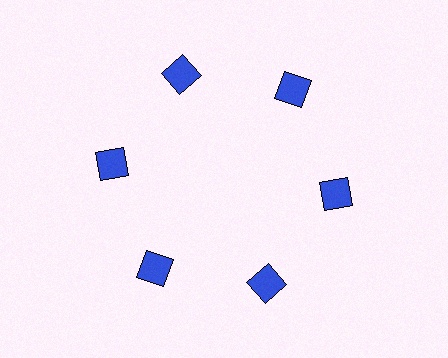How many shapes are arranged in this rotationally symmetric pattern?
There are 6 shapes, arranged in 6 groups of 1.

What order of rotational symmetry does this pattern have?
This pattern has 6-fold rotational symmetry.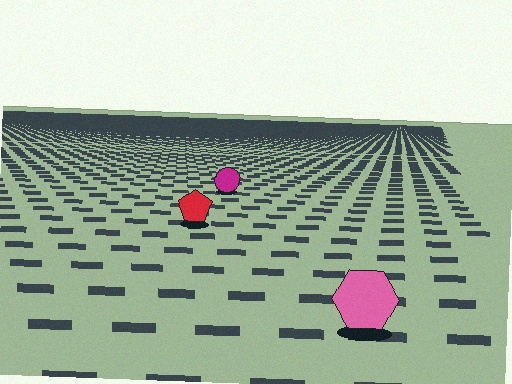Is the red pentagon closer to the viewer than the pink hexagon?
No. The pink hexagon is closer — you can tell from the texture gradient: the ground texture is coarser near it.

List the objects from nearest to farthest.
From nearest to farthest: the pink hexagon, the red pentagon, the magenta circle.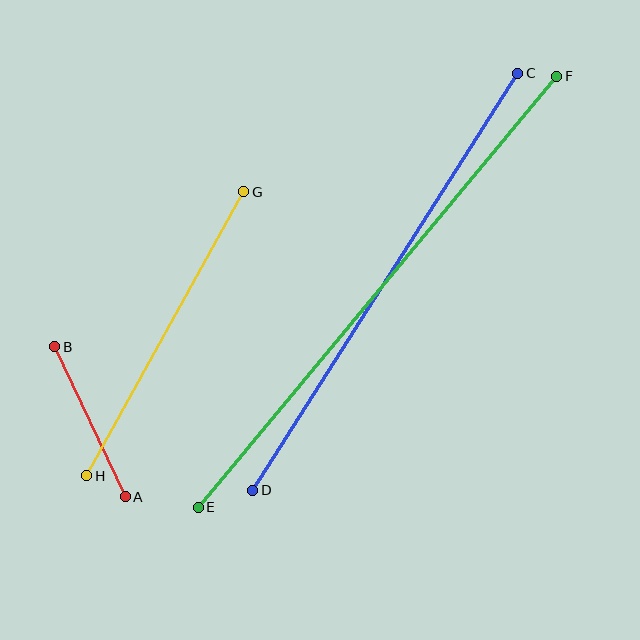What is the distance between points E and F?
The distance is approximately 561 pixels.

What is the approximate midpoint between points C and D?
The midpoint is at approximately (385, 282) pixels.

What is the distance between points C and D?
The distance is approximately 494 pixels.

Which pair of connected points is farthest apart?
Points E and F are farthest apart.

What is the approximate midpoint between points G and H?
The midpoint is at approximately (165, 334) pixels.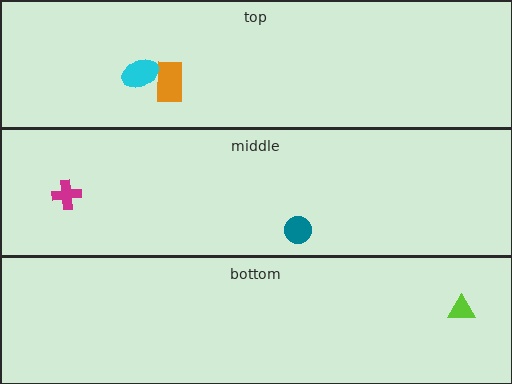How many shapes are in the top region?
2.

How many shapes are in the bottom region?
1.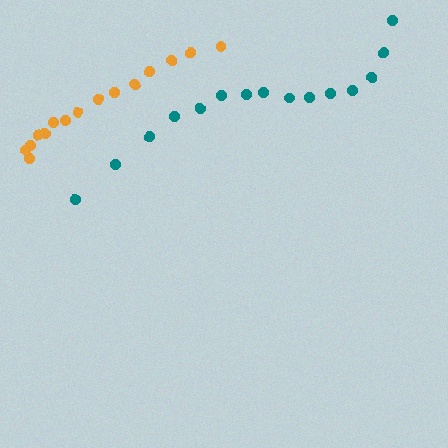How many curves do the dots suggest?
There are 2 distinct paths.